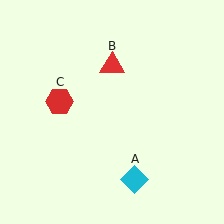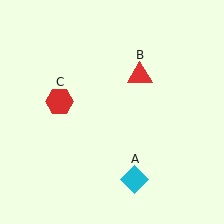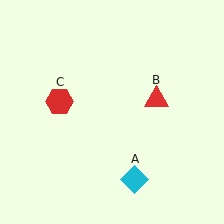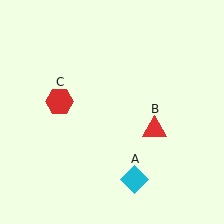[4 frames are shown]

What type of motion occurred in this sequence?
The red triangle (object B) rotated clockwise around the center of the scene.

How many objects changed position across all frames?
1 object changed position: red triangle (object B).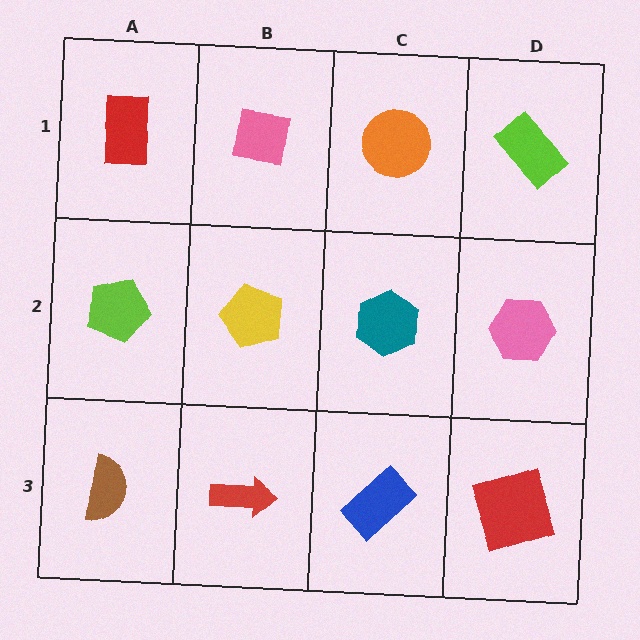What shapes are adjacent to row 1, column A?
A lime pentagon (row 2, column A), a pink square (row 1, column B).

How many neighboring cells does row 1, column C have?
3.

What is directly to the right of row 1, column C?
A lime rectangle.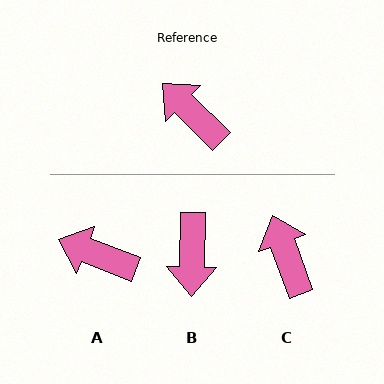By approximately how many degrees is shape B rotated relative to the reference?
Approximately 134 degrees counter-clockwise.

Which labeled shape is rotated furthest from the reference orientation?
B, about 134 degrees away.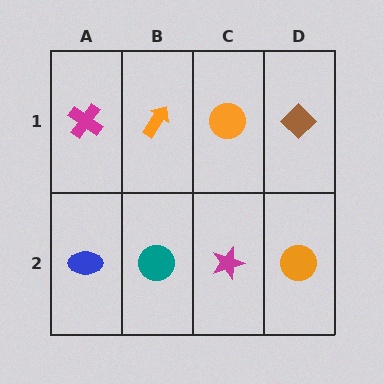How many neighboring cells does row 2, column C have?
3.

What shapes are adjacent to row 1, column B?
A teal circle (row 2, column B), a magenta cross (row 1, column A), an orange circle (row 1, column C).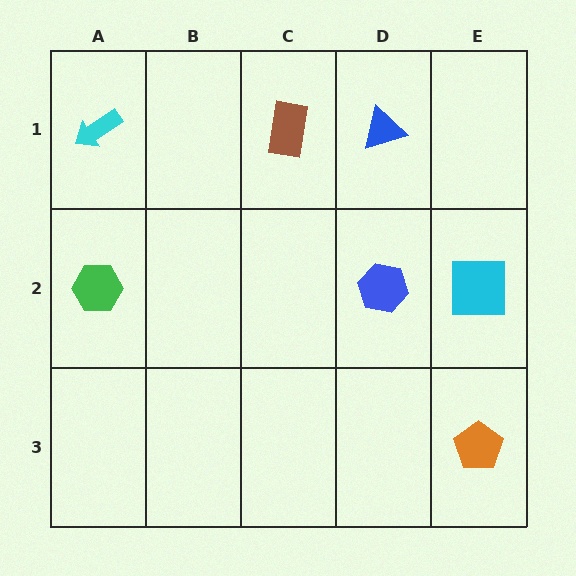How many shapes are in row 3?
1 shape.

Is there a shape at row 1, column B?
No, that cell is empty.